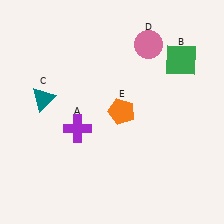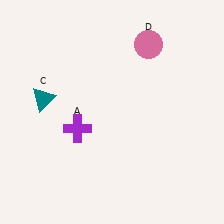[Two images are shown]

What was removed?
The orange pentagon (E), the green square (B) were removed in Image 2.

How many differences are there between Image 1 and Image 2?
There are 2 differences between the two images.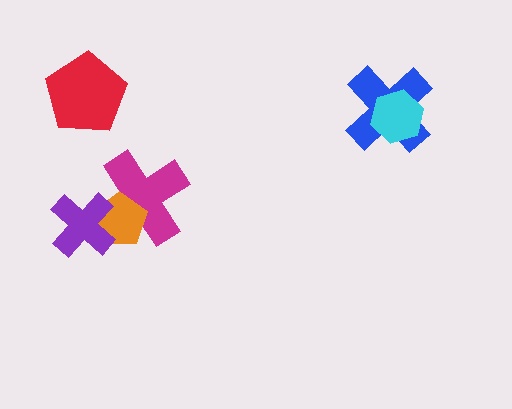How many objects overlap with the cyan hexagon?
1 object overlaps with the cyan hexagon.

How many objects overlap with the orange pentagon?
2 objects overlap with the orange pentagon.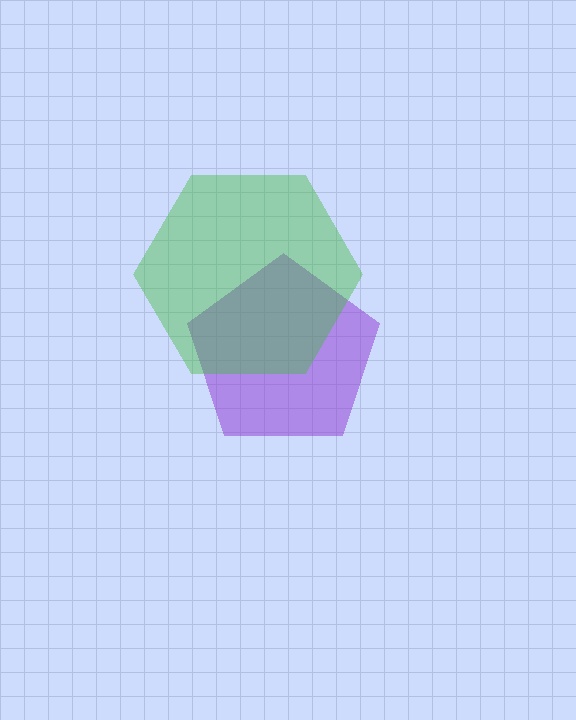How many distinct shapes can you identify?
There are 2 distinct shapes: a purple pentagon, a green hexagon.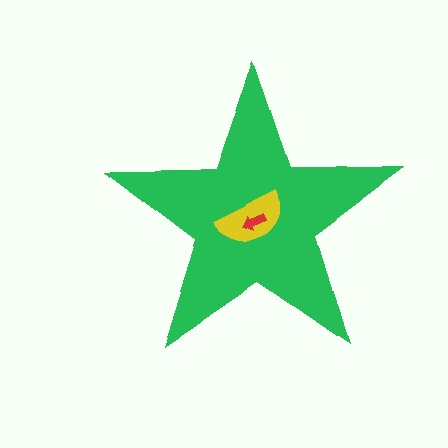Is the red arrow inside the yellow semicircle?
Yes.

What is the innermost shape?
The red arrow.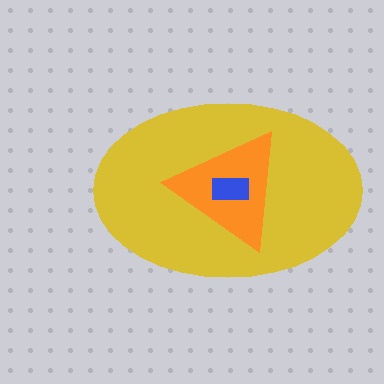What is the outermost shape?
The yellow ellipse.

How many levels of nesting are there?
3.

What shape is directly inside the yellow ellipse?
The orange triangle.